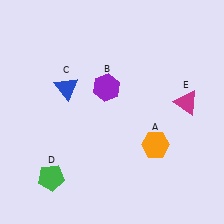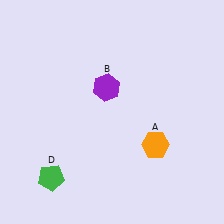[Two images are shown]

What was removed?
The magenta triangle (E), the blue triangle (C) were removed in Image 2.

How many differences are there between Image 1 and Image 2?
There are 2 differences between the two images.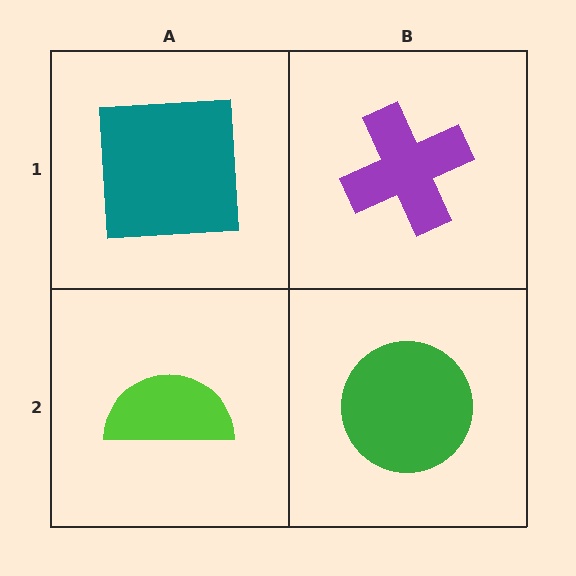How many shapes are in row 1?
2 shapes.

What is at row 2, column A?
A lime semicircle.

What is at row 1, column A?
A teal square.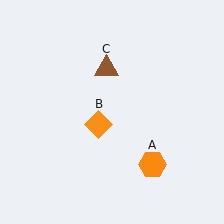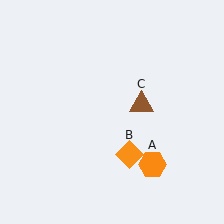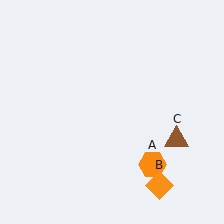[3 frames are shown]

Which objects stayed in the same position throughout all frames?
Orange hexagon (object A) remained stationary.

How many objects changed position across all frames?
2 objects changed position: orange diamond (object B), brown triangle (object C).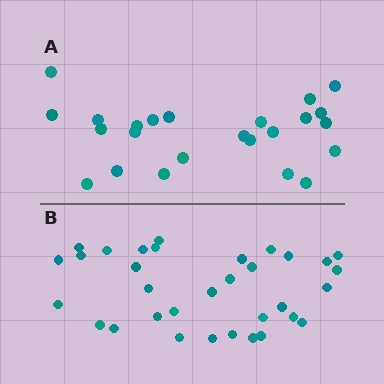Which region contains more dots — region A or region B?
Region B (the bottom region) has more dots.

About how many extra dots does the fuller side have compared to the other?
Region B has roughly 8 or so more dots than region A.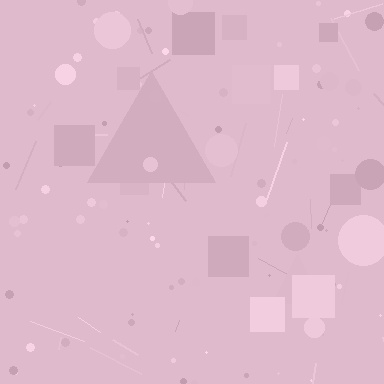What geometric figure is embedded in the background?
A triangle is embedded in the background.